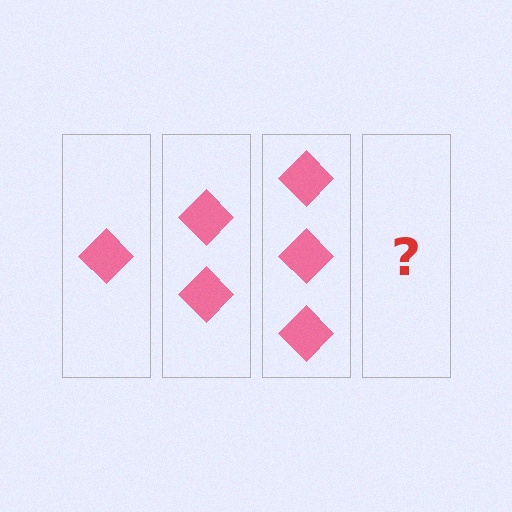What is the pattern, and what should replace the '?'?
The pattern is that each step adds one more diamond. The '?' should be 4 diamonds.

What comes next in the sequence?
The next element should be 4 diamonds.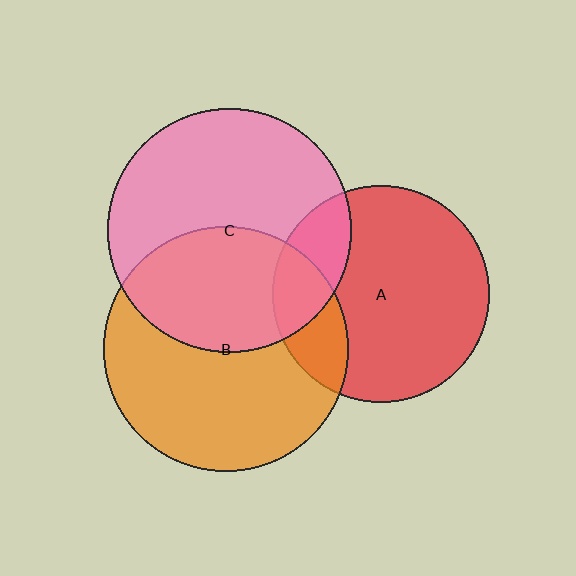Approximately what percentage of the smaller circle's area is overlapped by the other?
Approximately 40%.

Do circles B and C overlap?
Yes.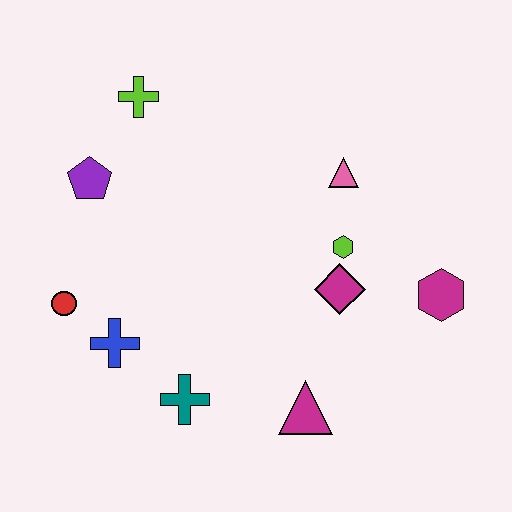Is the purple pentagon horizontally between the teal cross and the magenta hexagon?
No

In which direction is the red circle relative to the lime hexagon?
The red circle is to the left of the lime hexagon.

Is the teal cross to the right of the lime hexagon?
No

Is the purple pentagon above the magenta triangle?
Yes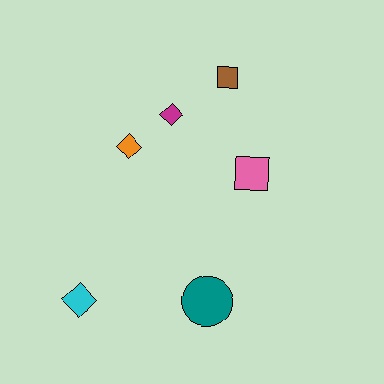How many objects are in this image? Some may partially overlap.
There are 6 objects.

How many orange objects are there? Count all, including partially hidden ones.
There is 1 orange object.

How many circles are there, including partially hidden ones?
There is 1 circle.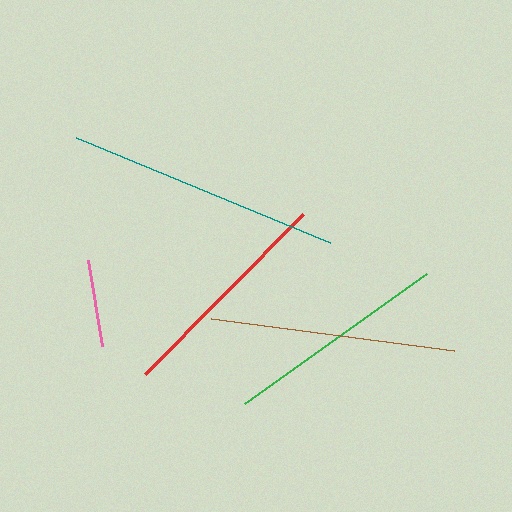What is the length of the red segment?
The red segment is approximately 225 pixels long.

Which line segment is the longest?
The teal line is the longest at approximately 275 pixels.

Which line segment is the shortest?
The pink line is the shortest at approximately 87 pixels.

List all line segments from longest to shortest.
From longest to shortest: teal, brown, red, green, pink.